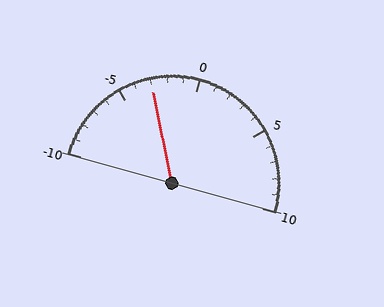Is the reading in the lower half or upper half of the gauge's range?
The reading is in the lower half of the range (-10 to 10).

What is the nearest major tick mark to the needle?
The nearest major tick mark is -5.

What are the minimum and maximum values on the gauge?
The gauge ranges from -10 to 10.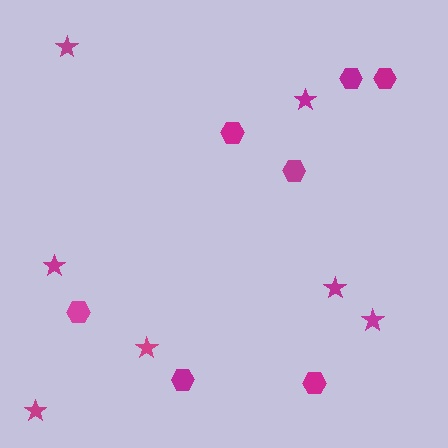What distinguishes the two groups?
There are 2 groups: one group of stars (7) and one group of hexagons (7).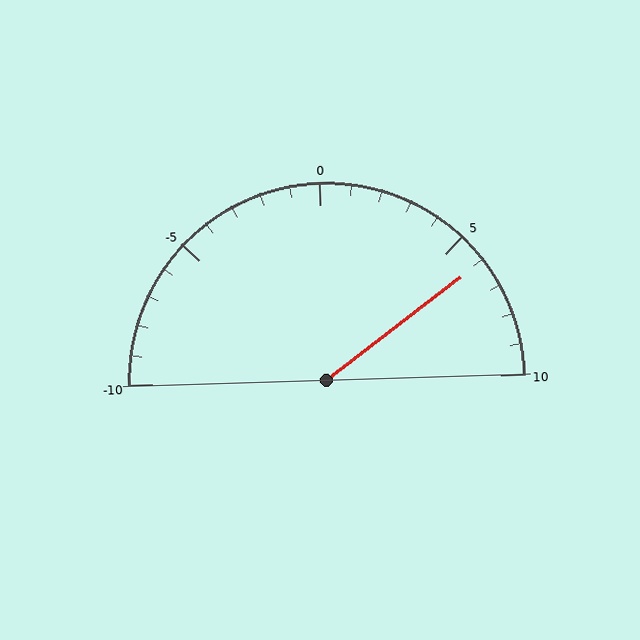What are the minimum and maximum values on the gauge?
The gauge ranges from -10 to 10.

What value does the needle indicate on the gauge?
The needle indicates approximately 6.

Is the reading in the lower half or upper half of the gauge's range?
The reading is in the upper half of the range (-10 to 10).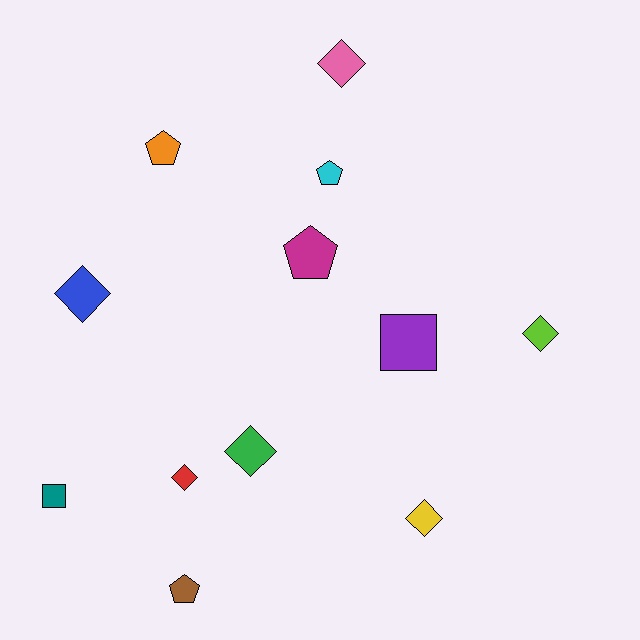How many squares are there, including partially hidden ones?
There are 2 squares.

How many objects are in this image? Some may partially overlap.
There are 12 objects.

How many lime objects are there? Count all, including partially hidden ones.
There is 1 lime object.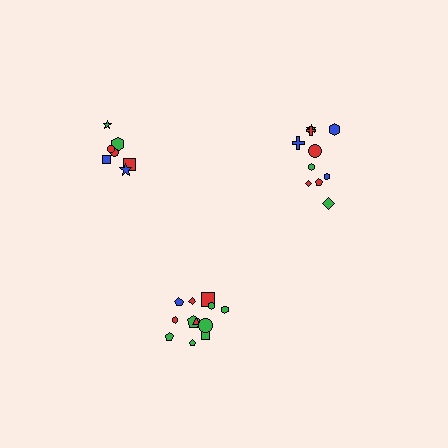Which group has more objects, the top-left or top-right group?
The top-right group.